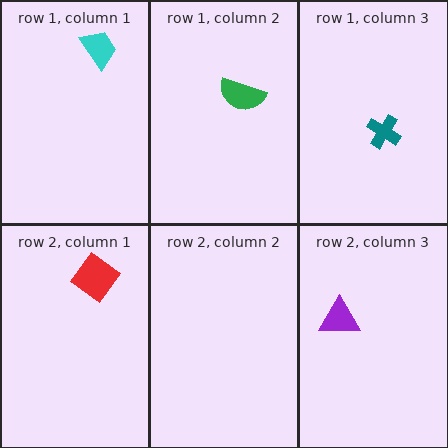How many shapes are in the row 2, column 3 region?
1.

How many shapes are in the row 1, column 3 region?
1.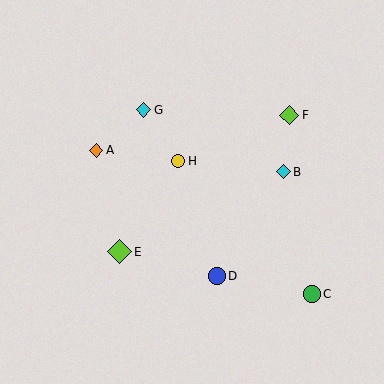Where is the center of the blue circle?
The center of the blue circle is at (217, 276).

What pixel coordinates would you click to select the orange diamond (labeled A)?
Click at (96, 151) to select the orange diamond A.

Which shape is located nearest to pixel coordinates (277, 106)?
The lime diamond (labeled F) at (289, 115) is nearest to that location.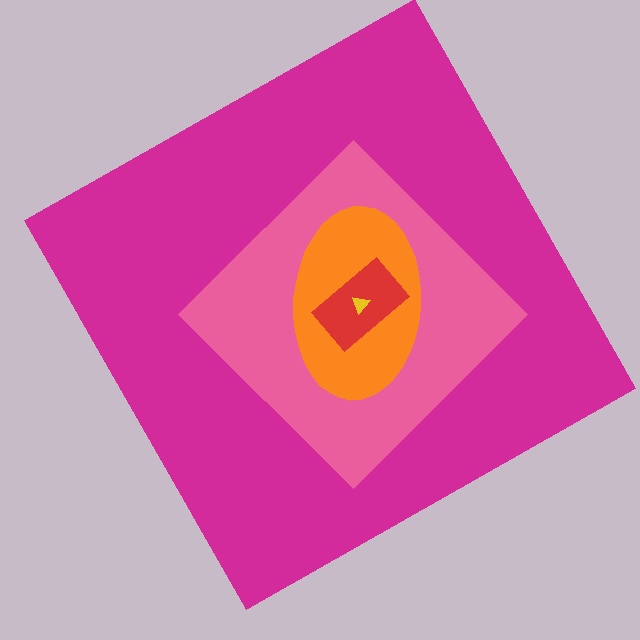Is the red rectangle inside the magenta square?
Yes.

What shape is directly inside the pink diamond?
The orange ellipse.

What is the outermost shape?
The magenta square.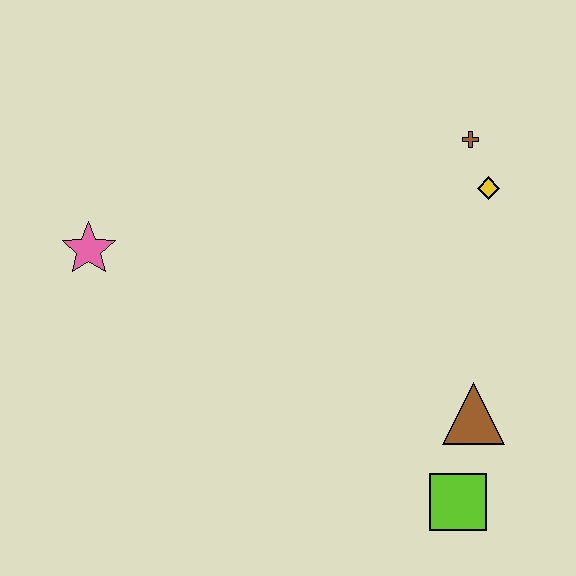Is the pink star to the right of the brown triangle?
No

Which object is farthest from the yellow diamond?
The pink star is farthest from the yellow diamond.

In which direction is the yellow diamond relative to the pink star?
The yellow diamond is to the right of the pink star.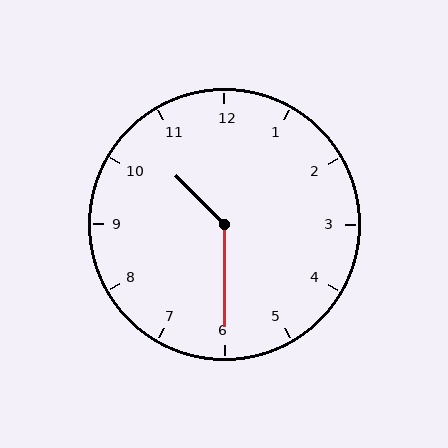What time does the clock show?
10:30.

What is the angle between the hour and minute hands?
Approximately 135 degrees.